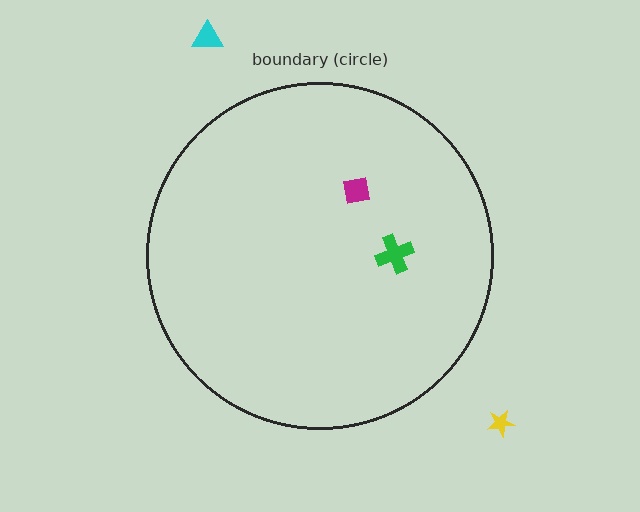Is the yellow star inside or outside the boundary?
Outside.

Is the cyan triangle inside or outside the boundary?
Outside.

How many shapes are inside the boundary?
2 inside, 2 outside.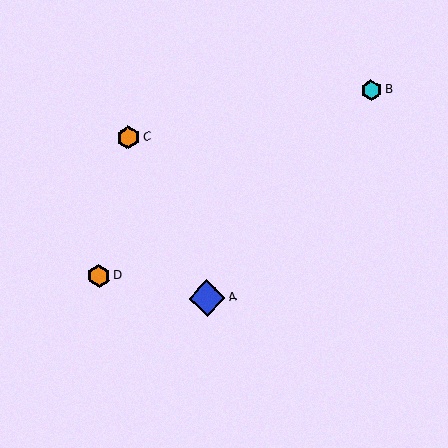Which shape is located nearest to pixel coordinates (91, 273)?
The orange hexagon (labeled D) at (99, 276) is nearest to that location.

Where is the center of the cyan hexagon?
The center of the cyan hexagon is at (372, 90).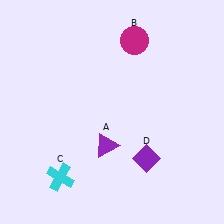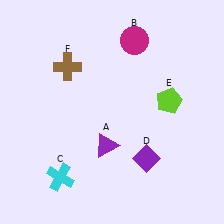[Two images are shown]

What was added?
A lime pentagon (E), a brown cross (F) were added in Image 2.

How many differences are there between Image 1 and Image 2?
There are 2 differences between the two images.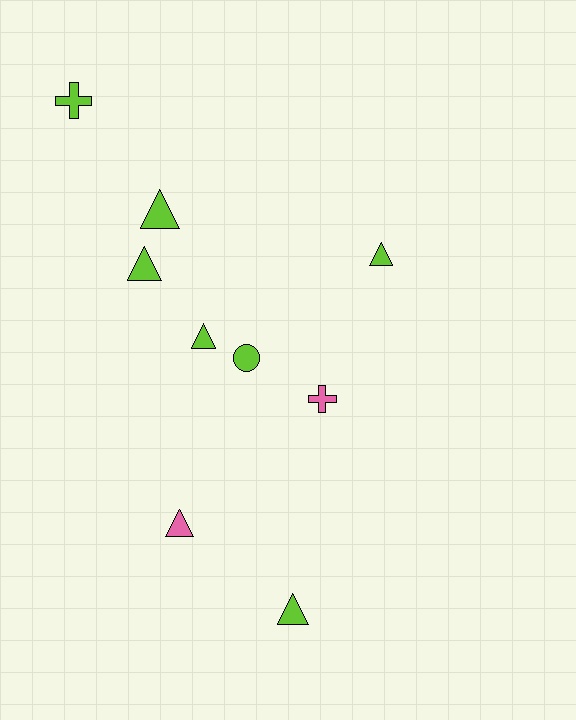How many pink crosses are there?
There is 1 pink cross.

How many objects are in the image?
There are 9 objects.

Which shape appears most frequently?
Triangle, with 6 objects.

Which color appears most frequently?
Lime, with 7 objects.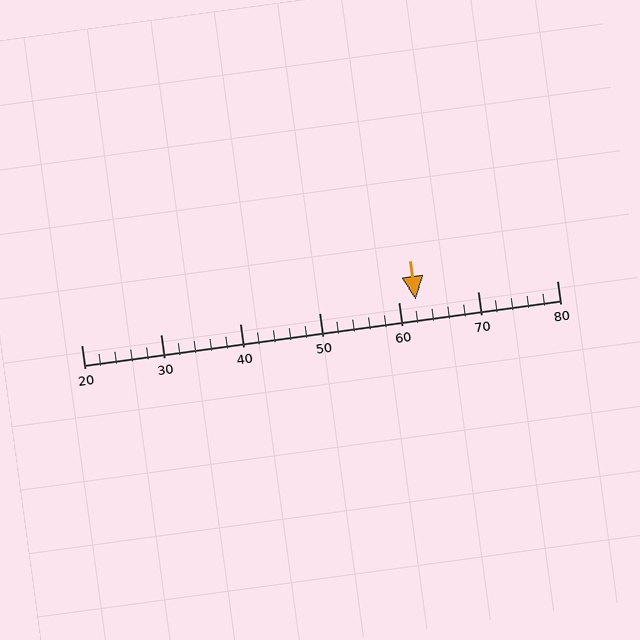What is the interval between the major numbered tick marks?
The major tick marks are spaced 10 units apart.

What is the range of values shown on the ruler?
The ruler shows values from 20 to 80.